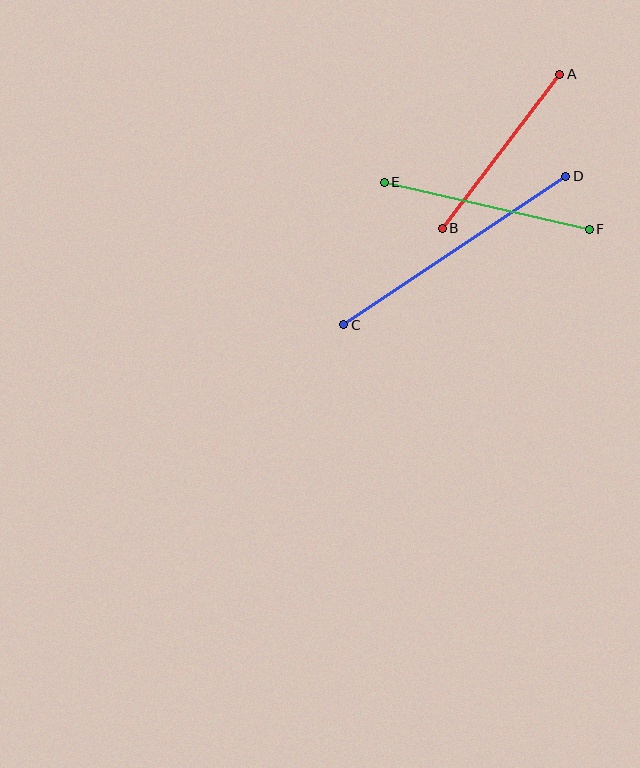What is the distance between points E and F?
The distance is approximately 210 pixels.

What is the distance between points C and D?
The distance is approximately 267 pixels.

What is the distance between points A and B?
The distance is approximately 194 pixels.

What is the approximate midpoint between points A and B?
The midpoint is at approximately (501, 151) pixels.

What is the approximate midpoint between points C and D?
The midpoint is at approximately (455, 250) pixels.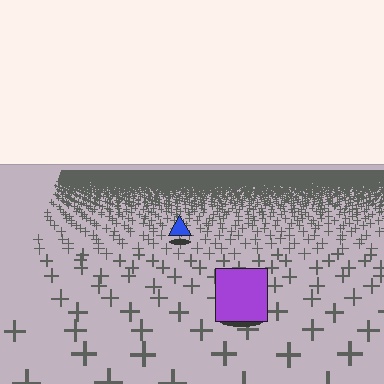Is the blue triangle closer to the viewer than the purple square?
No. The purple square is closer — you can tell from the texture gradient: the ground texture is coarser near it.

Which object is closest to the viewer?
The purple square is closest. The texture marks near it are larger and more spread out.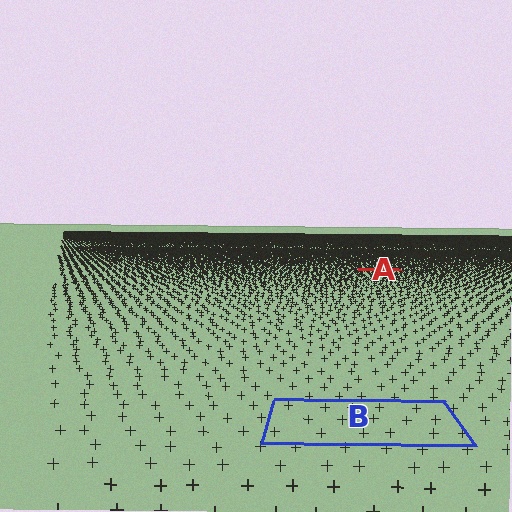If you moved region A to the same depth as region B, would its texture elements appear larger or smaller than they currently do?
They would appear larger. At a closer depth, the same texture elements are projected at a bigger on-screen size.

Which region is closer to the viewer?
Region B is closer. The texture elements there are larger and more spread out.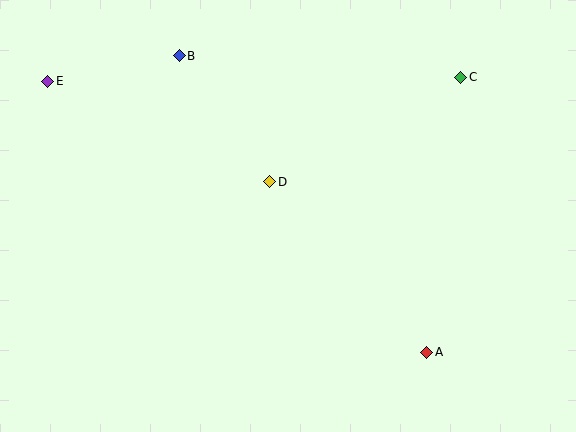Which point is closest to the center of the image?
Point D at (269, 182) is closest to the center.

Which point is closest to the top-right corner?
Point C is closest to the top-right corner.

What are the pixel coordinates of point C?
Point C is at (461, 77).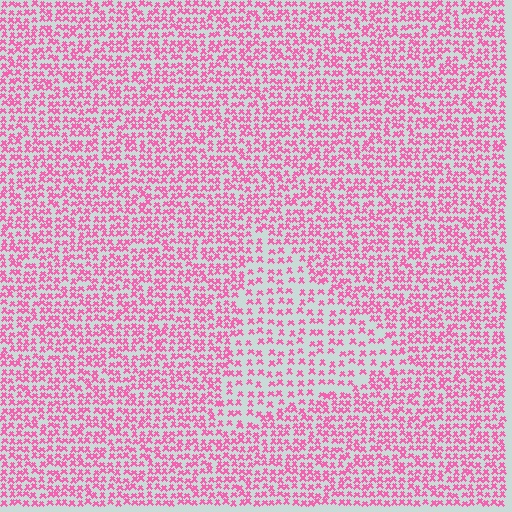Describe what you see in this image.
The image contains small pink elements arranged at two different densities. A triangle-shaped region is visible where the elements are less densely packed than the surrounding area.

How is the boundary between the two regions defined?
The boundary is defined by a change in element density (approximately 1.8x ratio). All elements are the same color, size, and shape.